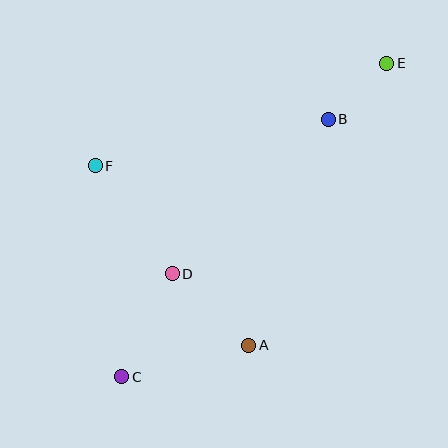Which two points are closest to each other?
Points B and E are closest to each other.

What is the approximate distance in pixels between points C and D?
The distance between C and D is approximately 114 pixels.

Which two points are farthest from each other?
Points C and E are farthest from each other.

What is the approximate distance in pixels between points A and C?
The distance between A and C is approximately 131 pixels.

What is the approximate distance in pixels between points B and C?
The distance between B and C is approximately 330 pixels.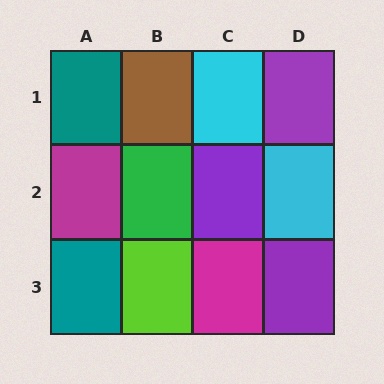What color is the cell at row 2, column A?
Magenta.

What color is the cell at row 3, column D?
Purple.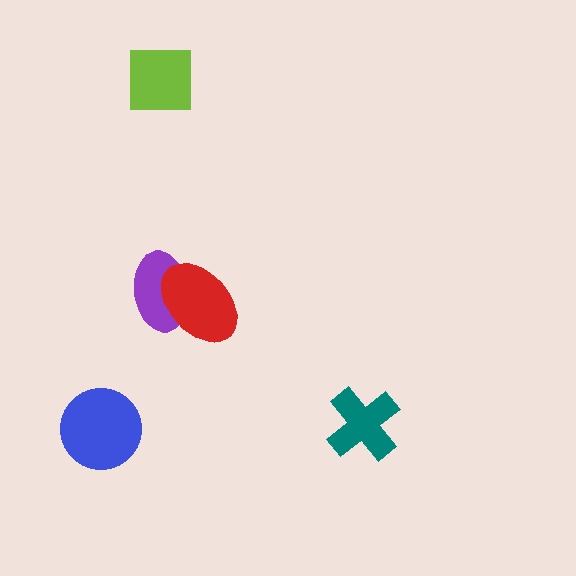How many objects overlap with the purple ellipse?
1 object overlaps with the purple ellipse.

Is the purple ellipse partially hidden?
Yes, it is partially covered by another shape.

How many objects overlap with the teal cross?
0 objects overlap with the teal cross.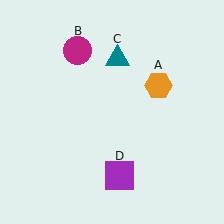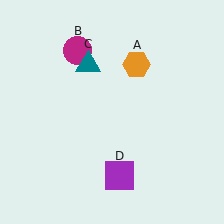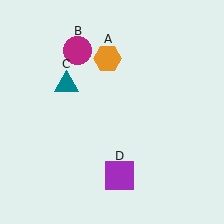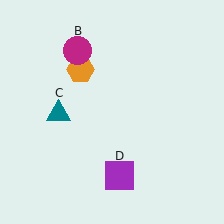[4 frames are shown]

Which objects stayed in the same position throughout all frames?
Magenta circle (object B) and purple square (object D) remained stationary.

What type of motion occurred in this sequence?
The orange hexagon (object A), teal triangle (object C) rotated counterclockwise around the center of the scene.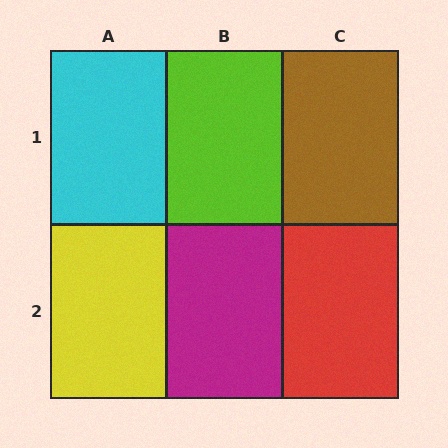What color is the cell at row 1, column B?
Lime.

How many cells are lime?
1 cell is lime.